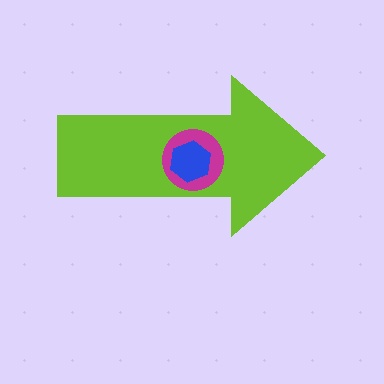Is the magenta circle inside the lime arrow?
Yes.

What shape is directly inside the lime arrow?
The magenta circle.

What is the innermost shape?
The blue hexagon.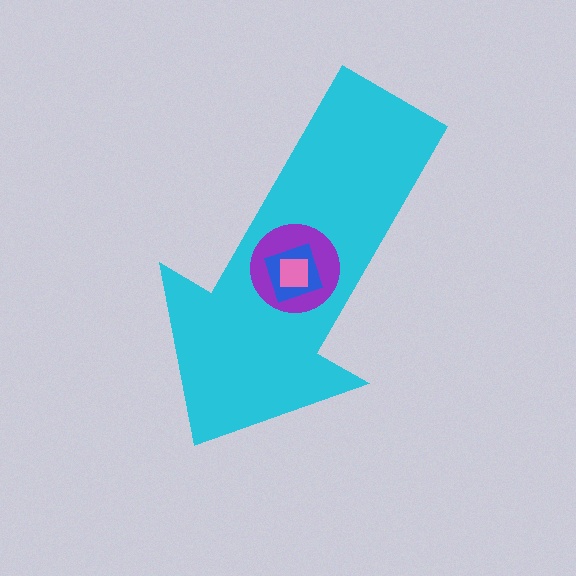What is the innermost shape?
The pink square.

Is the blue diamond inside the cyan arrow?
Yes.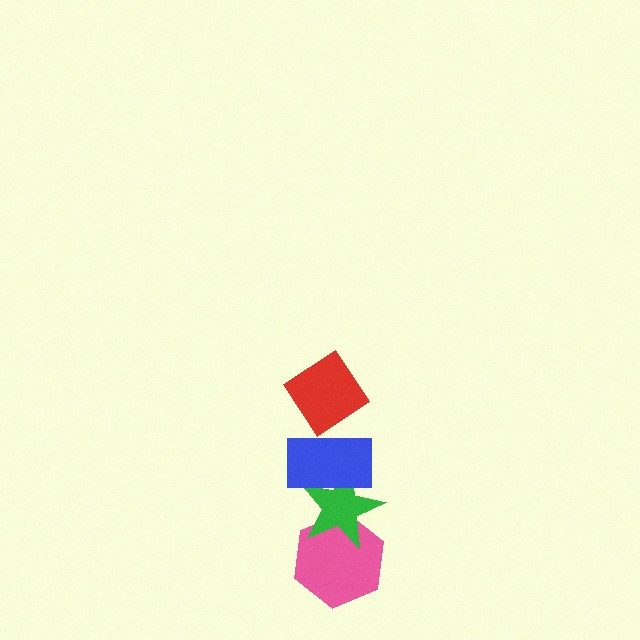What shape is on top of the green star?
The blue rectangle is on top of the green star.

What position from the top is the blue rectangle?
The blue rectangle is 2nd from the top.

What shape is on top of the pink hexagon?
The green star is on top of the pink hexagon.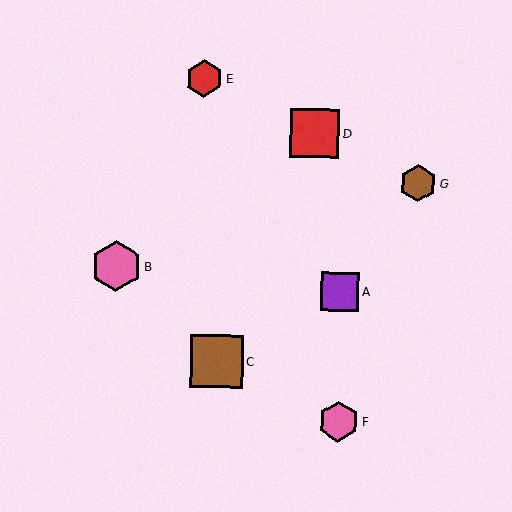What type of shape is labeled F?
Shape F is a pink hexagon.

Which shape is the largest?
The brown square (labeled C) is the largest.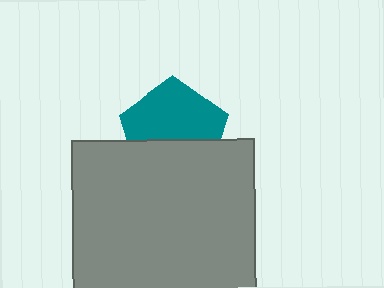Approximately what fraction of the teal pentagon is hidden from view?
Roughly 41% of the teal pentagon is hidden behind the gray square.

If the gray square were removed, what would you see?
You would see the complete teal pentagon.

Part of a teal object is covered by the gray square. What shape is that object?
It is a pentagon.